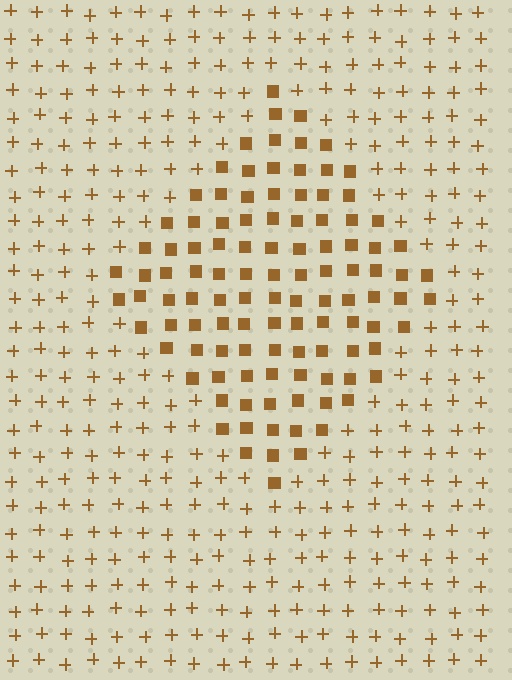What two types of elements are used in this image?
The image uses squares inside the diamond region and plus signs outside it.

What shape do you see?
I see a diamond.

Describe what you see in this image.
The image is filled with small brown elements arranged in a uniform grid. A diamond-shaped region contains squares, while the surrounding area contains plus signs. The boundary is defined purely by the change in element shape.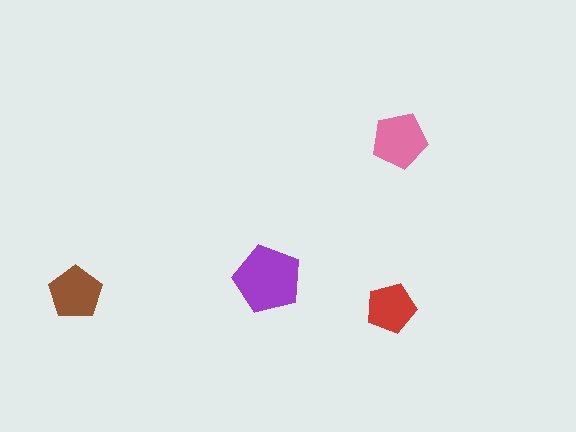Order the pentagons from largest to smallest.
the purple one, the pink one, the brown one, the red one.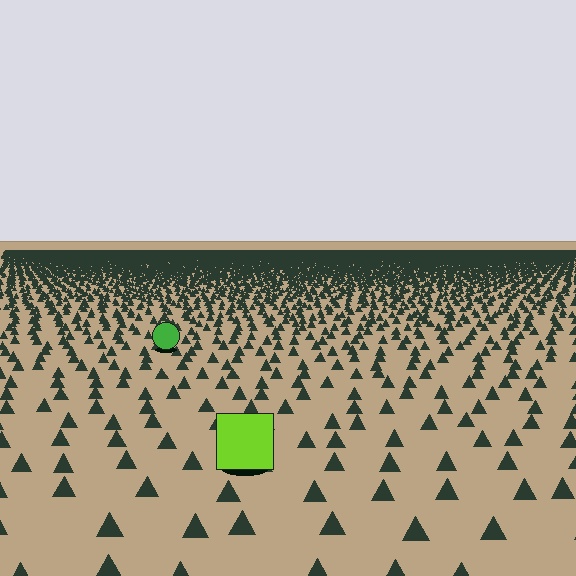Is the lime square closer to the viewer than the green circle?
Yes. The lime square is closer — you can tell from the texture gradient: the ground texture is coarser near it.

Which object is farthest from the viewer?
The green circle is farthest from the viewer. It appears smaller and the ground texture around it is denser.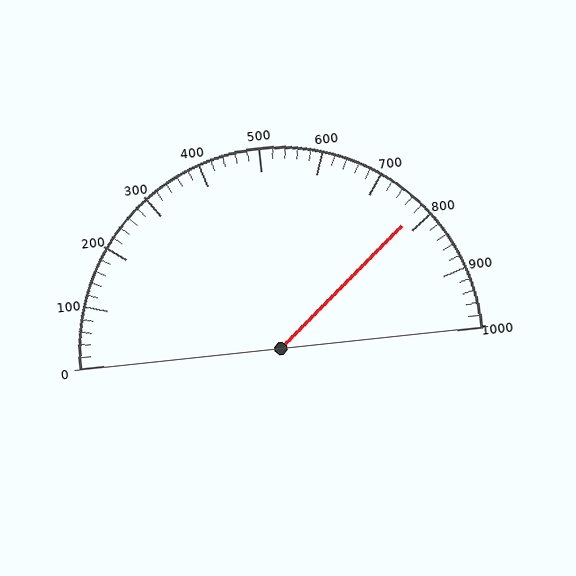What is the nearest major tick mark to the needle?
The nearest major tick mark is 800.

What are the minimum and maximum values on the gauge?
The gauge ranges from 0 to 1000.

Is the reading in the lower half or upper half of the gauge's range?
The reading is in the upper half of the range (0 to 1000).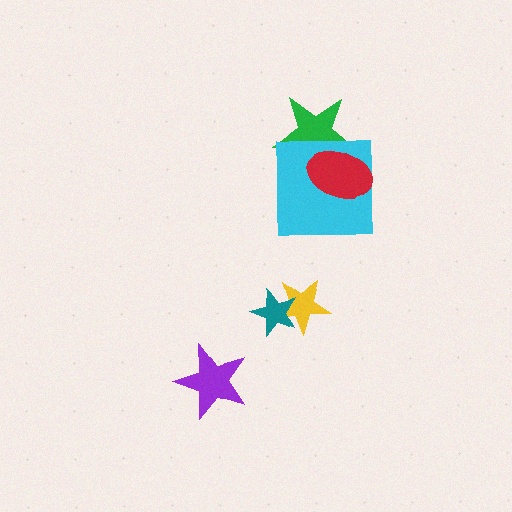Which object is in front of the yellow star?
The teal star is in front of the yellow star.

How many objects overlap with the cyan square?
2 objects overlap with the cyan square.